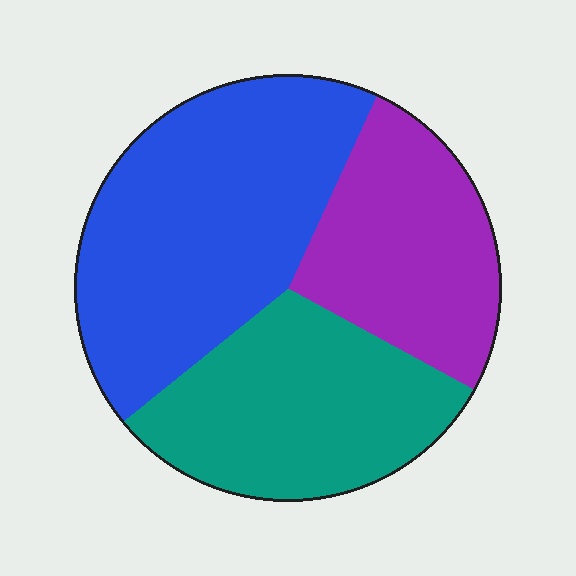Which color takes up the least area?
Purple, at roughly 25%.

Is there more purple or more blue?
Blue.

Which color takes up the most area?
Blue, at roughly 45%.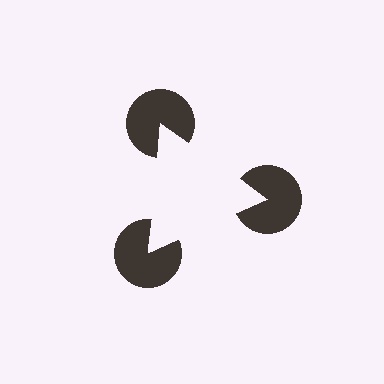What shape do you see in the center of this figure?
An illusory triangle — its edges are inferred from the aligned wedge cuts in the pac-man discs, not physically drawn.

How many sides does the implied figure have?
3 sides.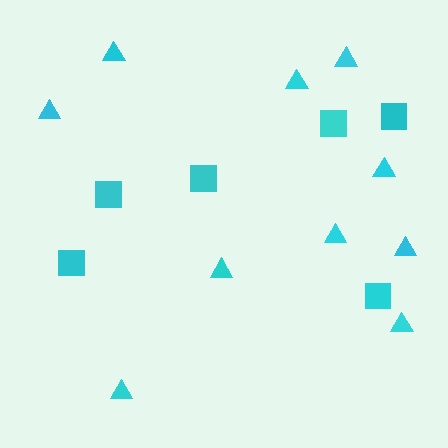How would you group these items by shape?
There are 2 groups: one group of squares (6) and one group of triangles (10).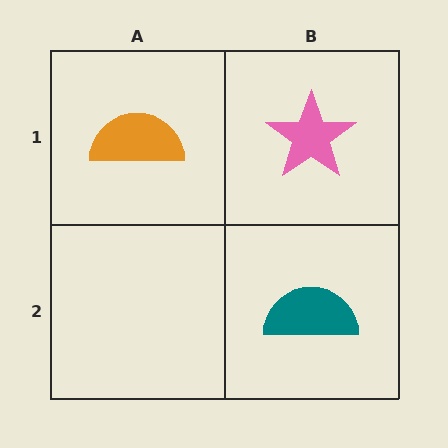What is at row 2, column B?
A teal semicircle.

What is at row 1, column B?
A pink star.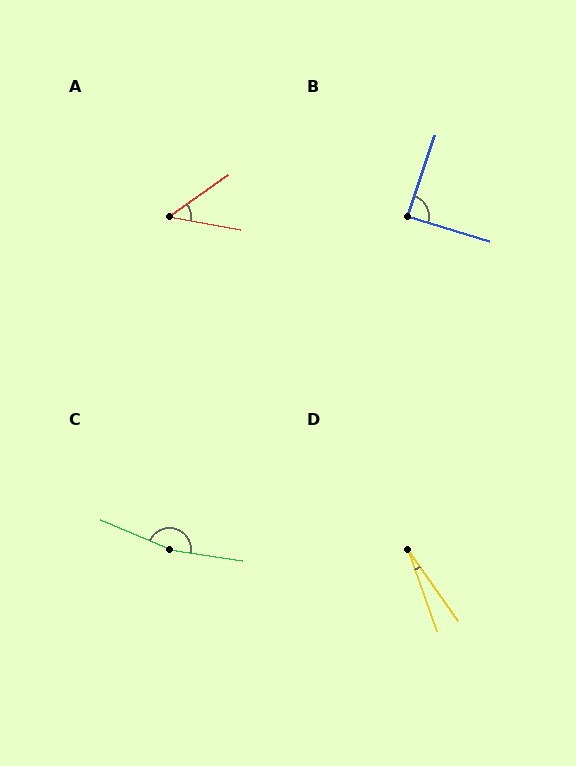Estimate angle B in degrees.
Approximately 88 degrees.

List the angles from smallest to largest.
D (15°), A (45°), B (88°), C (165°).